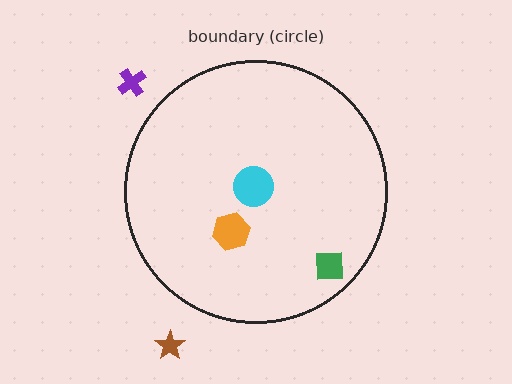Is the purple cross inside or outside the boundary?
Outside.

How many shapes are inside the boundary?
3 inside, 2 outside.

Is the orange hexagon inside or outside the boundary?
Inside.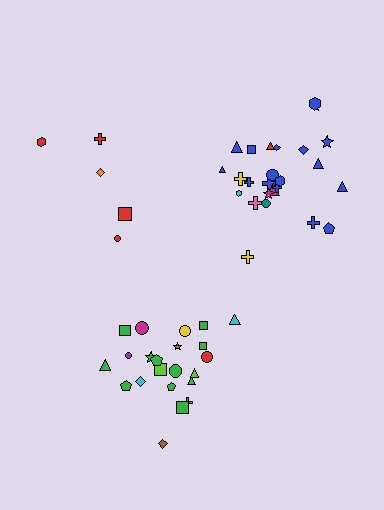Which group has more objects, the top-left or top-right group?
The top-right group.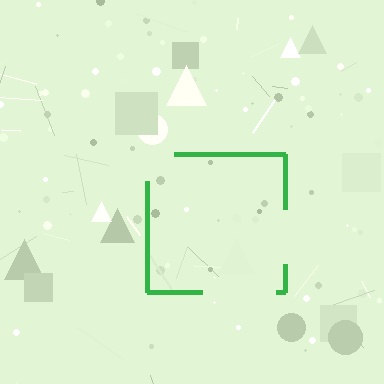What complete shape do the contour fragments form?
The contour fragments form a square.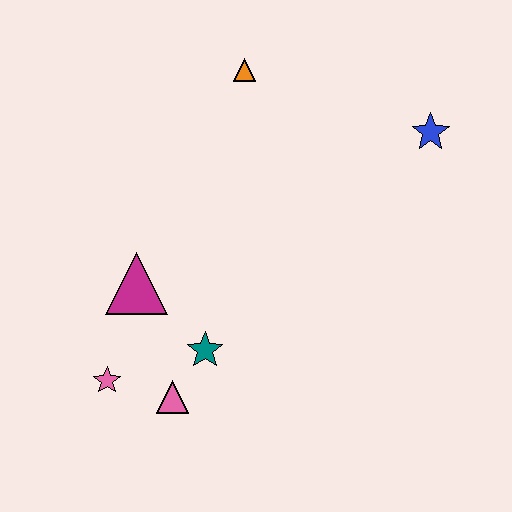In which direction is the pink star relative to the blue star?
The pink star is to the left of the blue star.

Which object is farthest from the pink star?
The blue star is farthest from the pink star.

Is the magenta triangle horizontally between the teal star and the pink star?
Yes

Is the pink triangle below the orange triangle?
Yes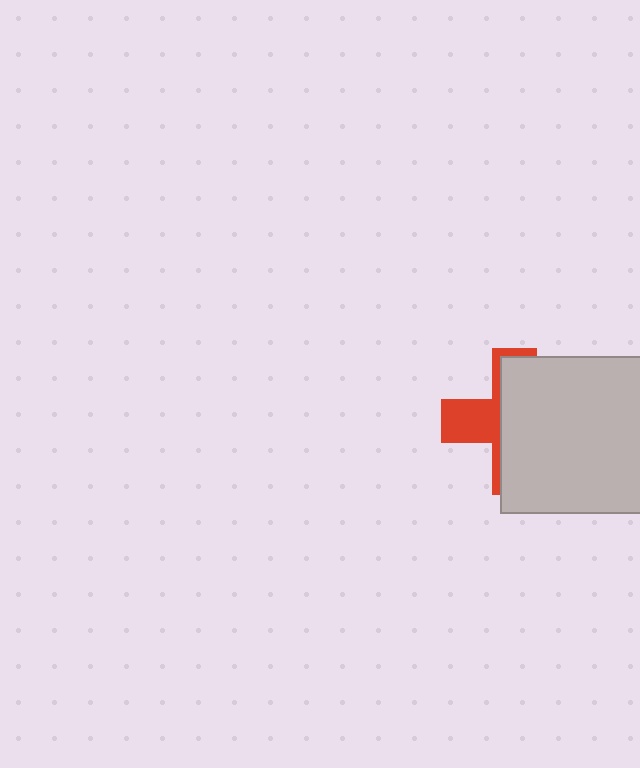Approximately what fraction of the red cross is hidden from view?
Roughly 67% of the red cross is hidden behind the light gray square.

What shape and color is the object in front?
The object in front is a light gray square.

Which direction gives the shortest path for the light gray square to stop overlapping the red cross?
Moving right gives the shortest separation.